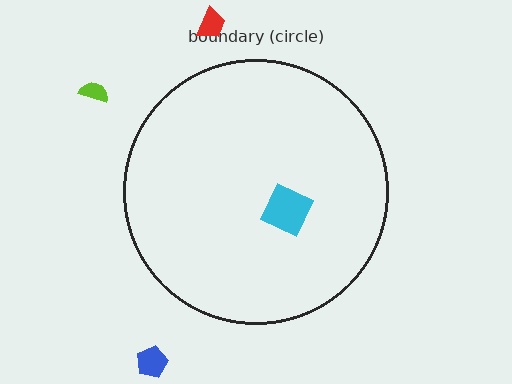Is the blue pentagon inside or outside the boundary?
Outside.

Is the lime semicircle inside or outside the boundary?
Outside.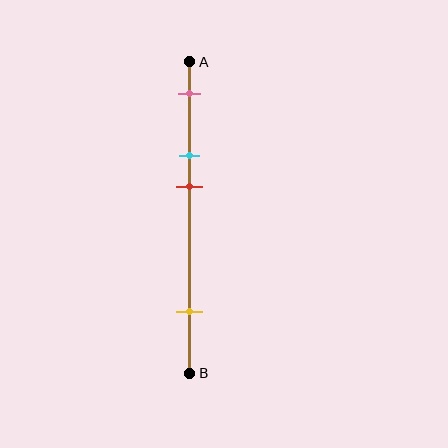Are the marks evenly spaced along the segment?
No, the marks are not evenly spaced.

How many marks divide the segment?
There are 4 marks dividing the segment.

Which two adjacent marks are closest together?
The cyan and red marks are the closest adjacent pair.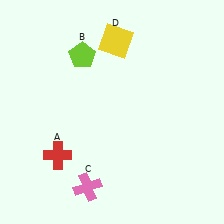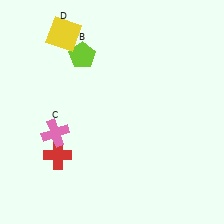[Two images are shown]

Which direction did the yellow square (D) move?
The yellow square (D) moved left.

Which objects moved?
The objects that moved are: the pink cross (C), the yellow square (D).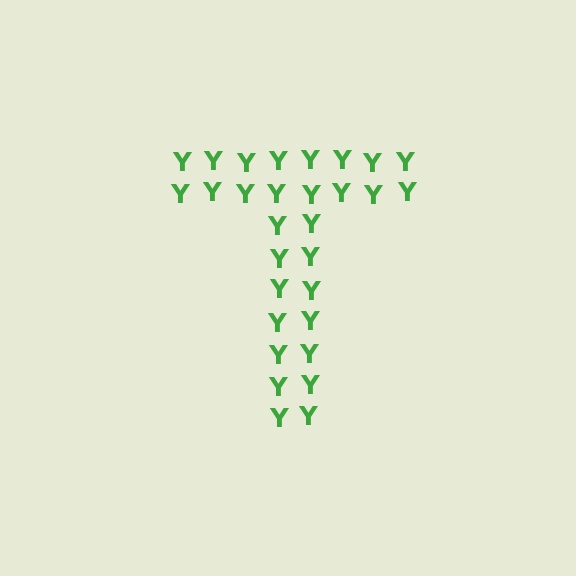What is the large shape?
The large shape is the letter T.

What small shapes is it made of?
It is made of small letter Y's.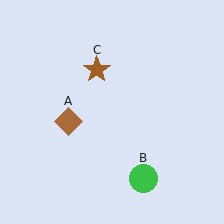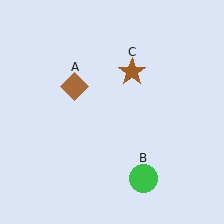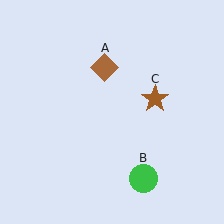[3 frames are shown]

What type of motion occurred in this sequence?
The brown diamond (object A), brown star (object C) rotated clockwise around the center of the scene.